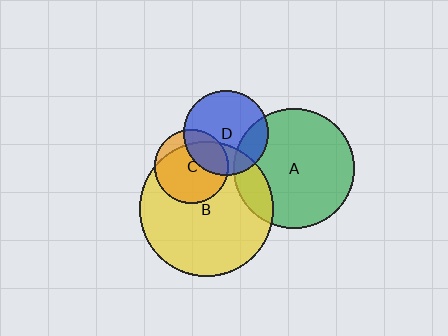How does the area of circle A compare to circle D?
Approximately 2.0 times.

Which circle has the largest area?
Circle B (yellow).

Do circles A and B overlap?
Yes.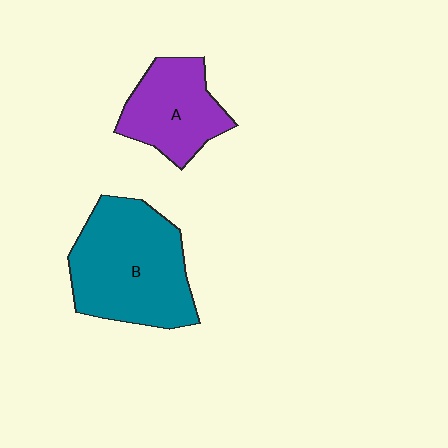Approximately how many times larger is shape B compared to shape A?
Approximately 1.6 times.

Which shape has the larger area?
Shape B (teal).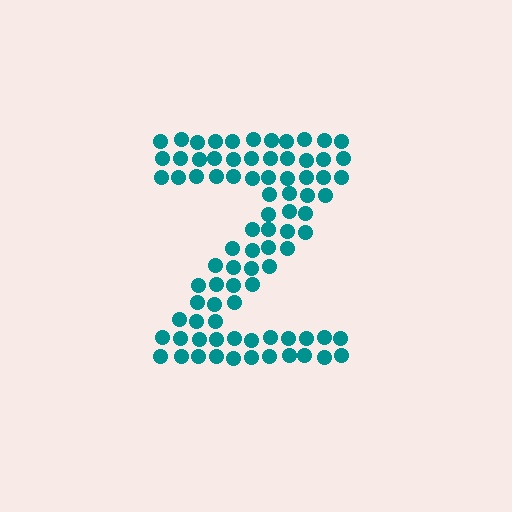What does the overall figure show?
The overall figure shows the letter Z.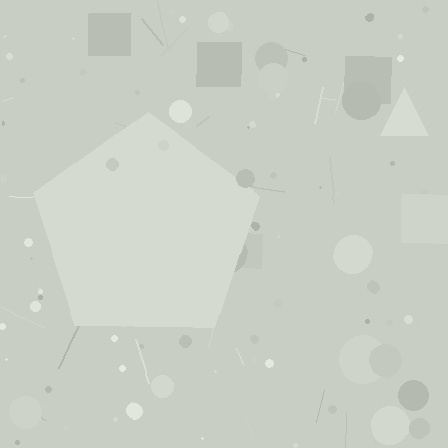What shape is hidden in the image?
A pentagon is hidden in the image.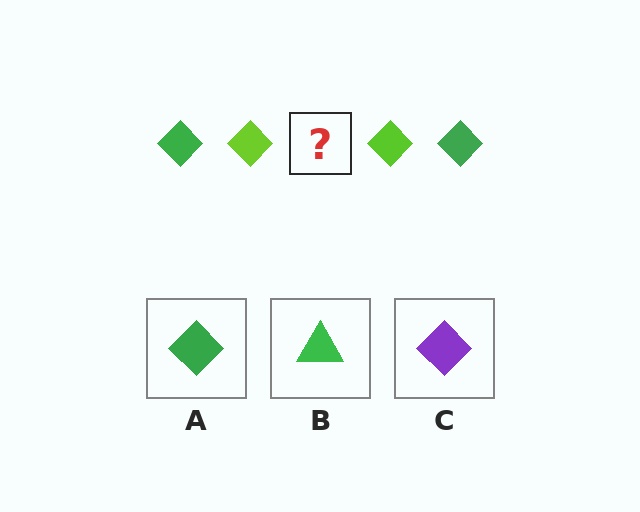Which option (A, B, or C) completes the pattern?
A.